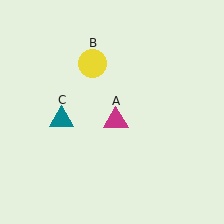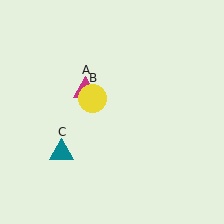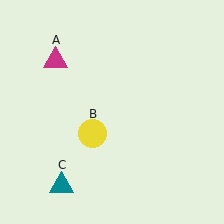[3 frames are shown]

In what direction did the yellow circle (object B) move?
The yellow circle (object B) moved down.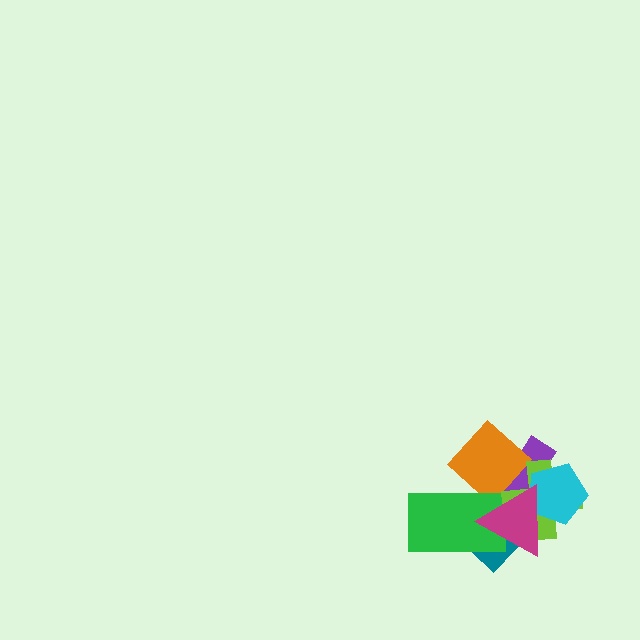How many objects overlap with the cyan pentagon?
4 objects overlap with the cyan pentagon.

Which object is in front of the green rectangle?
The magenta triangle is in front of the green rectangle.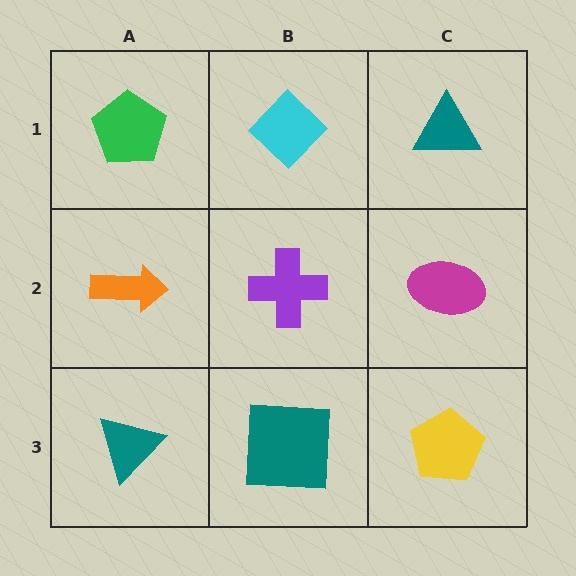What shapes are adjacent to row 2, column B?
A cyan diamond (row 1, column B), a teal square (row 3, column B), an orange arrow (row 2, column A), a magenta ellipse (row 2, column C).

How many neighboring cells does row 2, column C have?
3.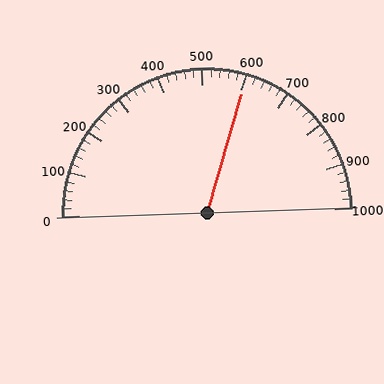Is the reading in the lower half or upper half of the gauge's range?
The reading is in the upper half of the range (0 to 1000).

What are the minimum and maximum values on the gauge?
The gauge ranges from 0 to 1000.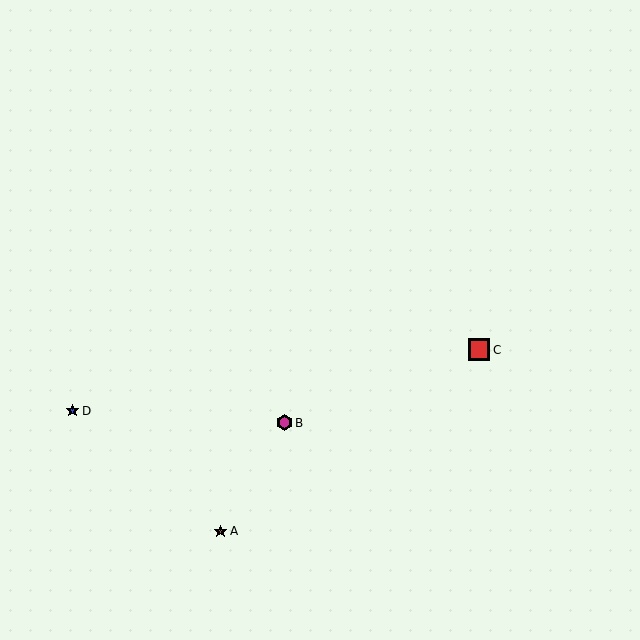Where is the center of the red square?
The center of the red square is at (479, 350).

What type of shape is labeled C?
Shape C is a red square.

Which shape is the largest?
The red square (labeled C) is the largest.